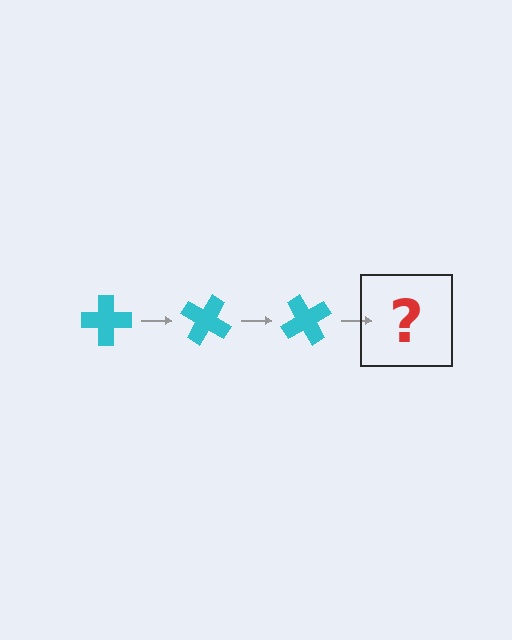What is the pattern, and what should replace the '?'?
The pattern is that the cross rotates 30 degrees each step. The '?' should be a cyan cross rotated 90 degrees.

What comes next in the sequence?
The next element should be a cyan cross rotated 90 degrees.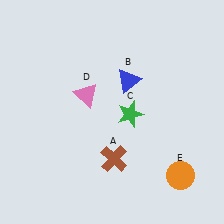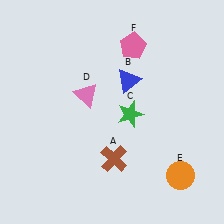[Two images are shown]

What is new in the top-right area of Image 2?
A pink pentagon (F) was added in the top-right area of Image 2.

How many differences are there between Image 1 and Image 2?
There is 1 difference between the two images.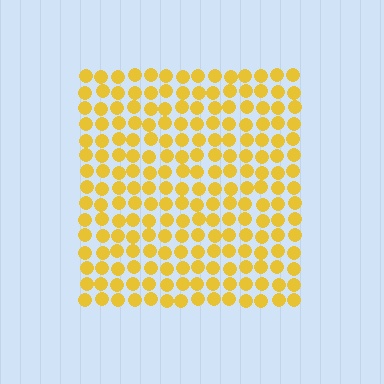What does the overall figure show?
The overall figure shows a square.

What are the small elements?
The small elements are circles.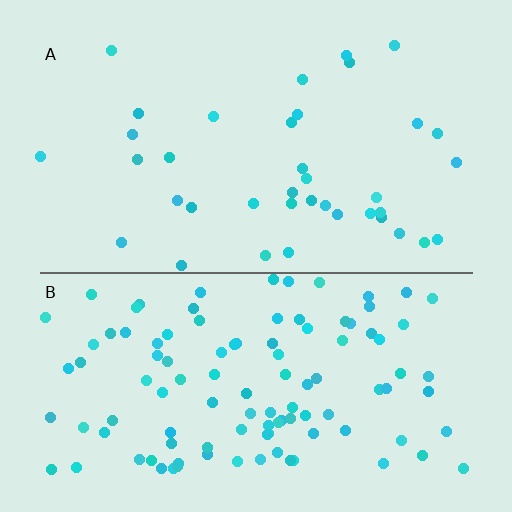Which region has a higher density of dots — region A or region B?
B (the bottom).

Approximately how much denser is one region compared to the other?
Approximately 2.9× — region B over region A.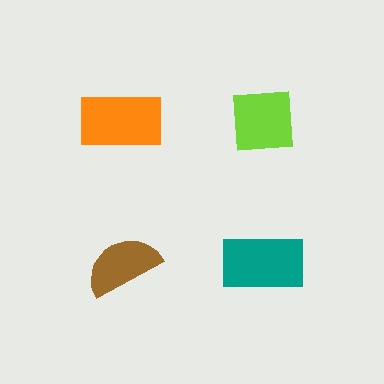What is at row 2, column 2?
A teal rectangle.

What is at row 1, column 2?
A lime square.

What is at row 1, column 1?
An orange rectangle.